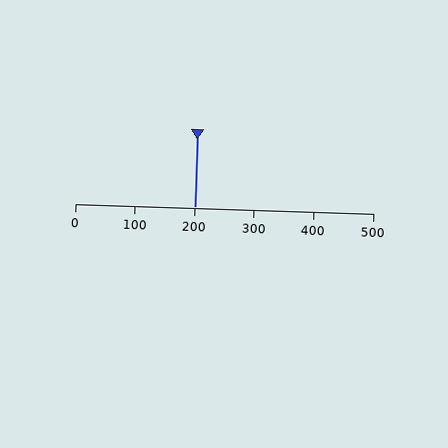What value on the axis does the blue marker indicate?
The marker indicates approximately 200.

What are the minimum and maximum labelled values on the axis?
The axis runs from 0 to 500.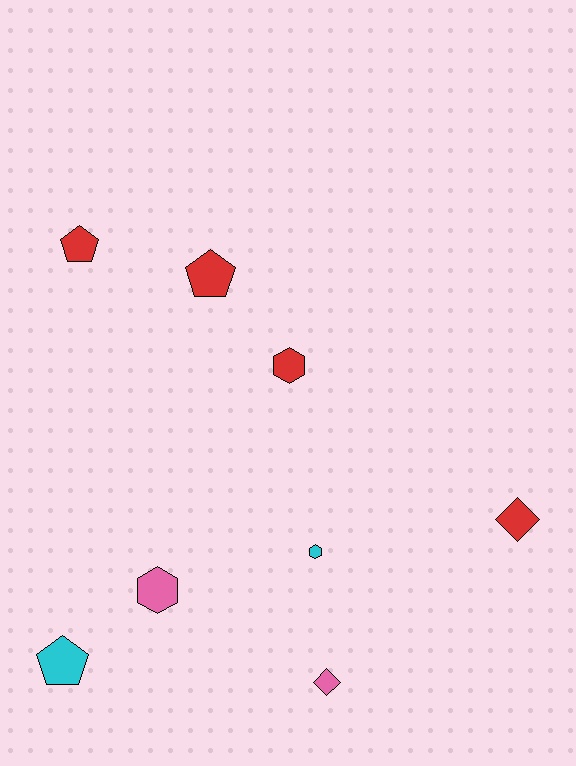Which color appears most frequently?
Red, with 4 objects.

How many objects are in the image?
There are 8 objects.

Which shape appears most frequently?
Hexagon, with 3 objects.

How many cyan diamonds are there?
There are no cyan diamonds.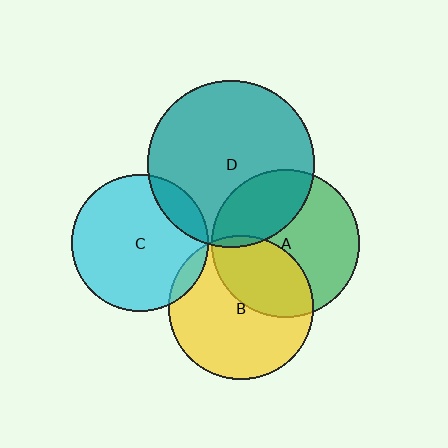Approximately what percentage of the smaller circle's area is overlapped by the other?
Approximately 15%.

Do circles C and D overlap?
Yes.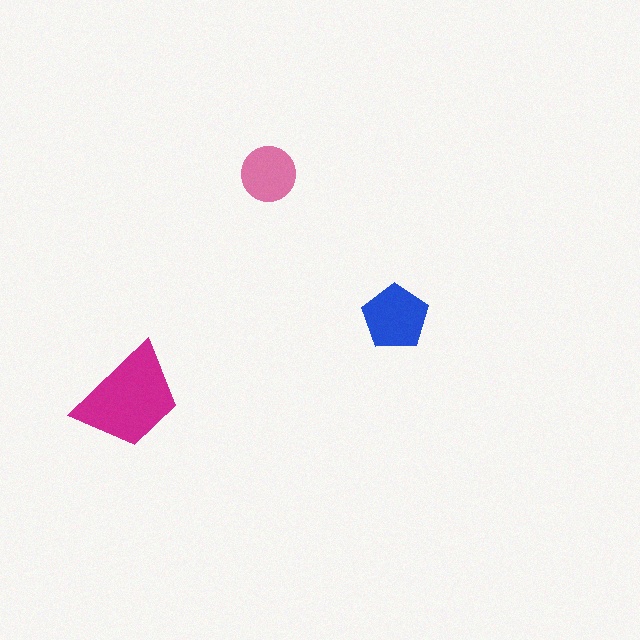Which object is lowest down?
The magenta trapezoid is bottommost.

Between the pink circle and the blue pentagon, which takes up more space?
The blue pentagon.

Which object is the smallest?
The pink circle.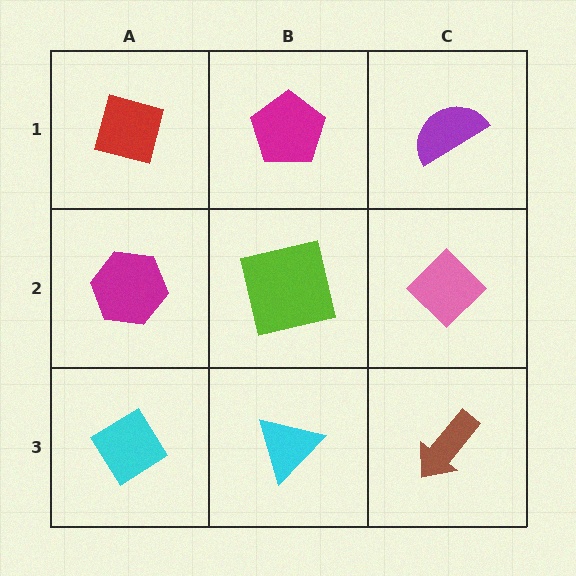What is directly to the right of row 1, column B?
A purple semicircle.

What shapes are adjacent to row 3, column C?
A pink diamond (row 2, column C), a cyan triangle (row 3, column B).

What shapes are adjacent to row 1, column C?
A pink diamond (row 2, column C), a magenta pentagon (row 1, column B).